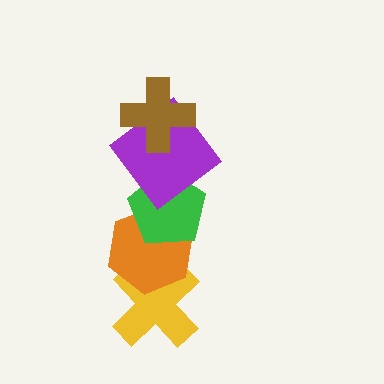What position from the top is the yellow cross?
The yellow cross is 5th from the top.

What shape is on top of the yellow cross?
The orange hexagon is on top of the yellow cross.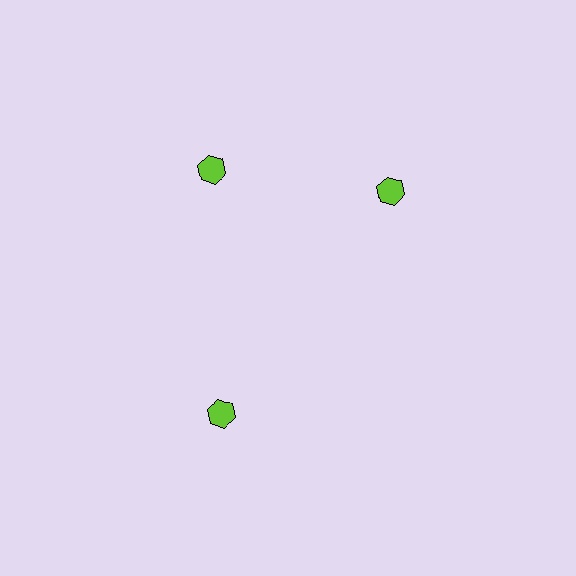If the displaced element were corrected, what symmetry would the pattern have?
It would have 3-fold rotational symmetry — the pattern would map onto itself every 120 degrees.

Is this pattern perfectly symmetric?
No. The 3 lime hexagons are arranged in a ring, but one element near the 3 o'clock position is rotated out of alignment along the ring, breaking the 3-fold rotational symmetry.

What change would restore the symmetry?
The symmetry would be restored by rotating it back into even spacing with its neighbors so that all 3 hexagons sit at equal angles and equal distance from the center.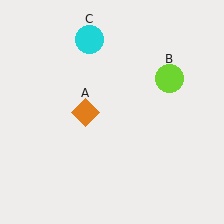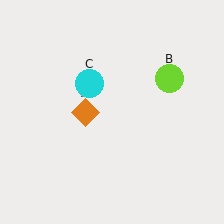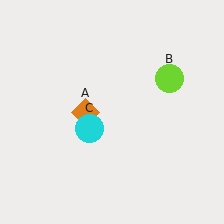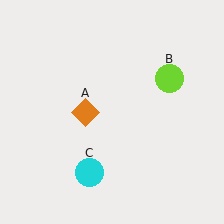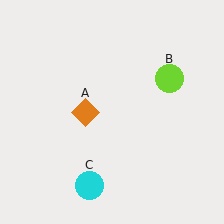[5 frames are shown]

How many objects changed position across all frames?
1 object changed position: cyan circle (object C).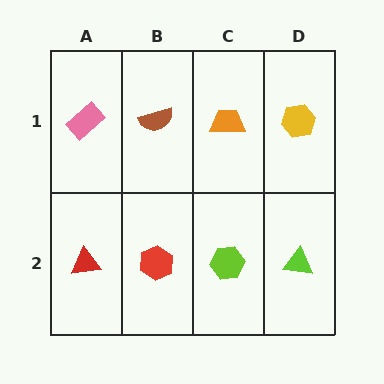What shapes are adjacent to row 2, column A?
A pink rectangle (row 1, column A), a red hexagon (row 2, column B).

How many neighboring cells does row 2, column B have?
3.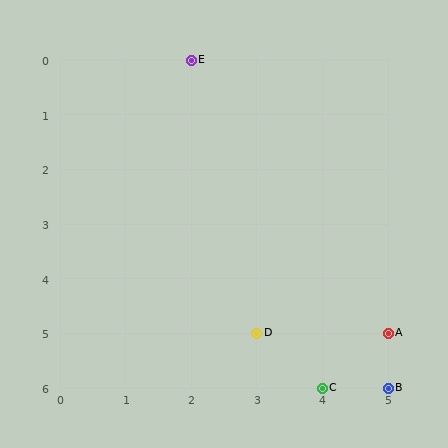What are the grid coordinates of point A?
Point A is at grid coordinates (5, 5).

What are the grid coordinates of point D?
Point D is at grid coordinates (3, 5).